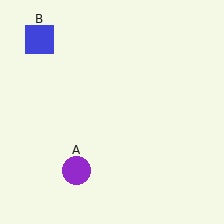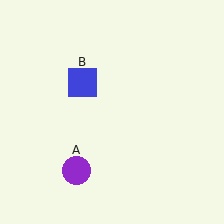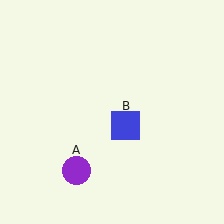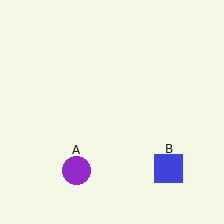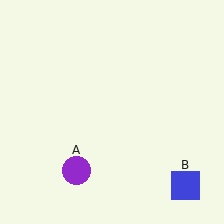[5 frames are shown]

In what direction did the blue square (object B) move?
The blue square (object B) moved down and to the right.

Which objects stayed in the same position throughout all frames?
Purple circle (object A) remained stationary.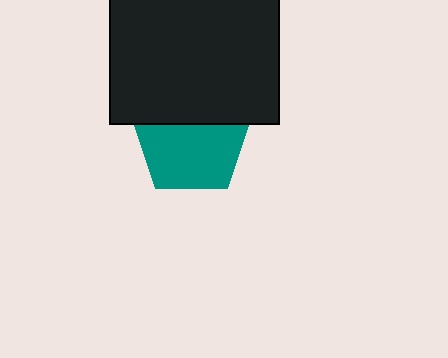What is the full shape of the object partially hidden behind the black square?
The partially hidden object is a teal pentagon.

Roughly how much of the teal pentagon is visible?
Most of it is visible (roughly 65%).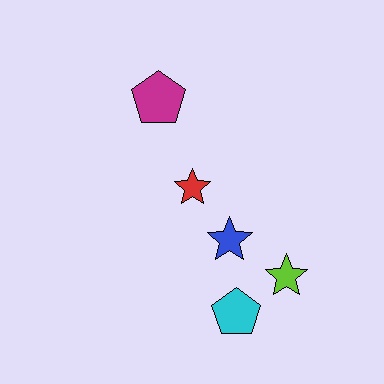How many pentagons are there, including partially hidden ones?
There are 2 pentagons.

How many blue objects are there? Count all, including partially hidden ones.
There is 1 blue object.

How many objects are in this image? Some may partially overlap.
There are 5 objects.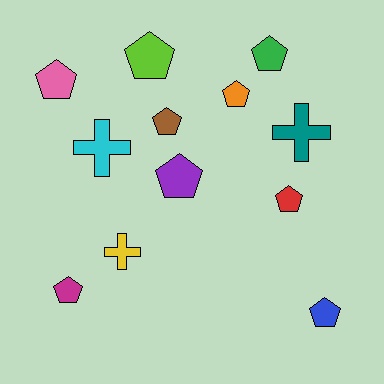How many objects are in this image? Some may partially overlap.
There are 12 objects.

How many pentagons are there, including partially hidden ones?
There are 9 pentagons.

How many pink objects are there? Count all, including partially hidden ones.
There is 1 pink object.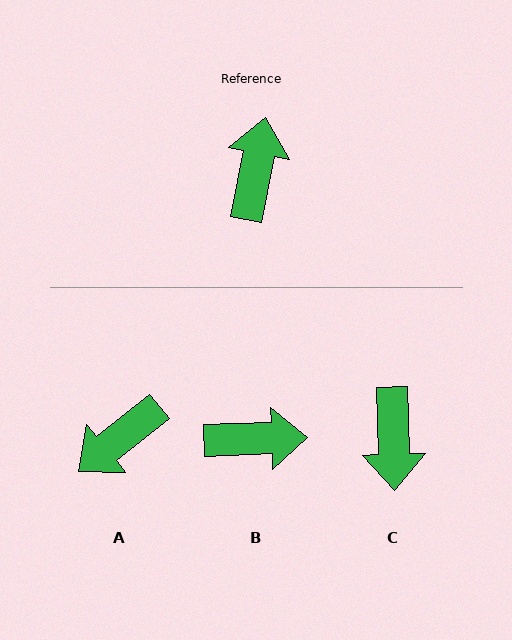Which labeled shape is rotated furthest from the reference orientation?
C, about 167 degrees away.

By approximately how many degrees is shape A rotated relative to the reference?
Approximately 140 degrees counter-clockwise.